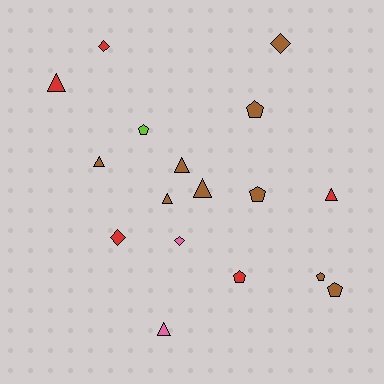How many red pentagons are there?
There is 1 red pentagon.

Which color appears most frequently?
Brown, with 9 objects.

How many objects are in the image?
There are 17 objects.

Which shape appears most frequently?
Triangle, with 7 objects.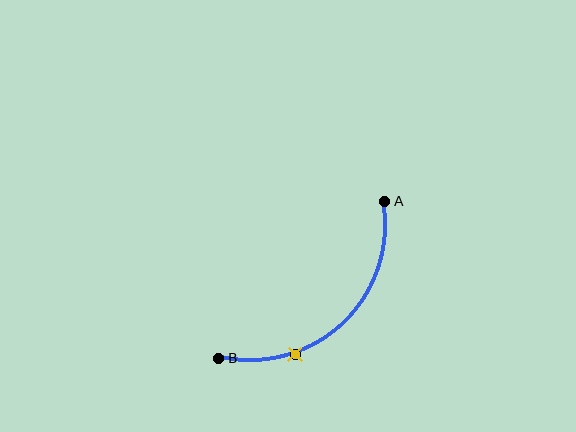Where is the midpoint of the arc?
The arc midpoint is the point on the curve farthest from the straight line joining A and B. It sits below and to the right of that line.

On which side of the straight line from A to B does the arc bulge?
The arc bulges below and to the right of the straight line connecting A and B.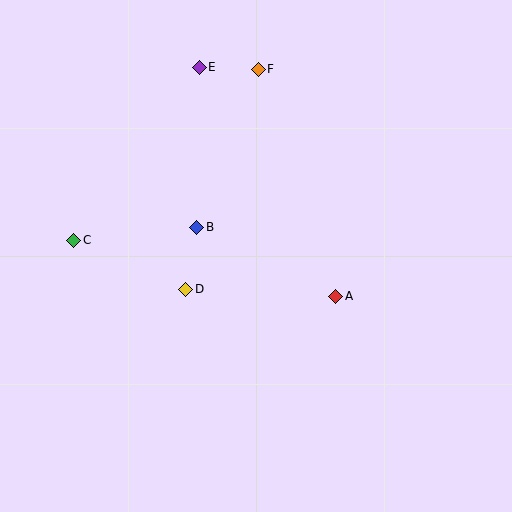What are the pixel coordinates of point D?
Point D is at (186, 289).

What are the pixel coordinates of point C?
Point C is at (74, 240).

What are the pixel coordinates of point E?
Point E is at (199, 67).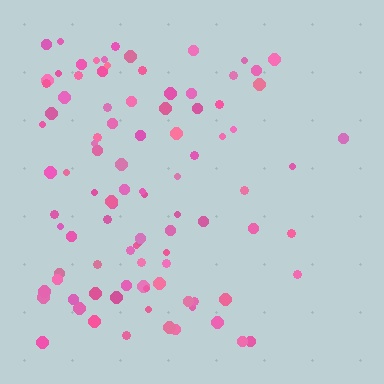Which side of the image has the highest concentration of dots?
The left.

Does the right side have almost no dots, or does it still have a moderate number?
Still a moderate number, just noticeably fewer than the left.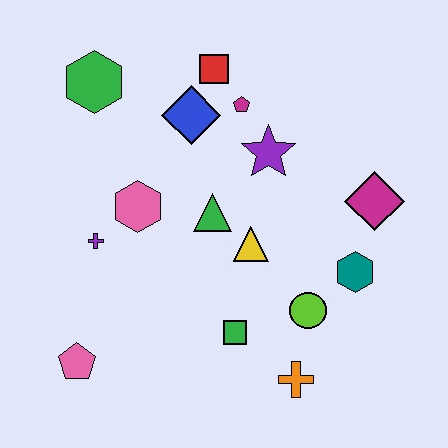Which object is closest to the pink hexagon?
The purple cross is closest to the pink hexagon.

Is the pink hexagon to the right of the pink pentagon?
Yes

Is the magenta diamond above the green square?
Yes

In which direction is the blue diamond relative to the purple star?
The blue diamond is to the left of the purple star.